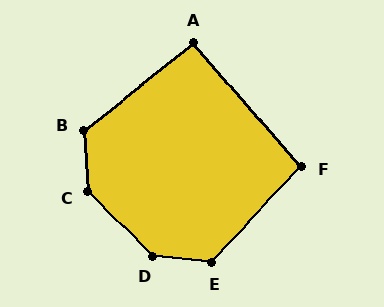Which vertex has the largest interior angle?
D, at approximately 140 degrees.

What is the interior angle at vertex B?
Approximately 125 degrees (obtuse).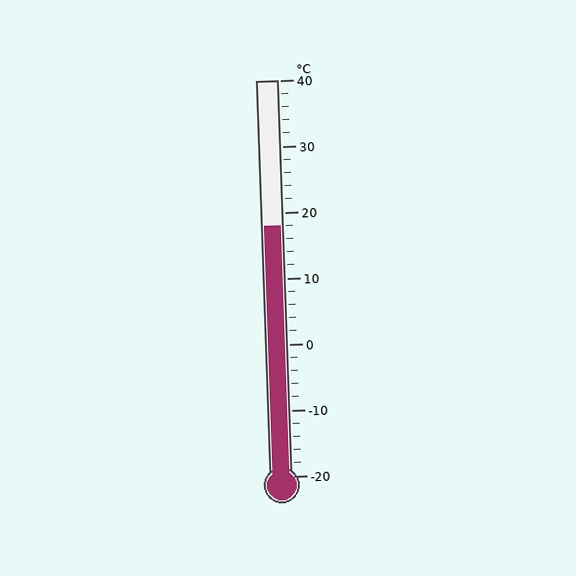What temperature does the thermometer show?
The thermometer shows approximately 18°C.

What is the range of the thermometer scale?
The thermometer scale ranges from -20°C to 40°C.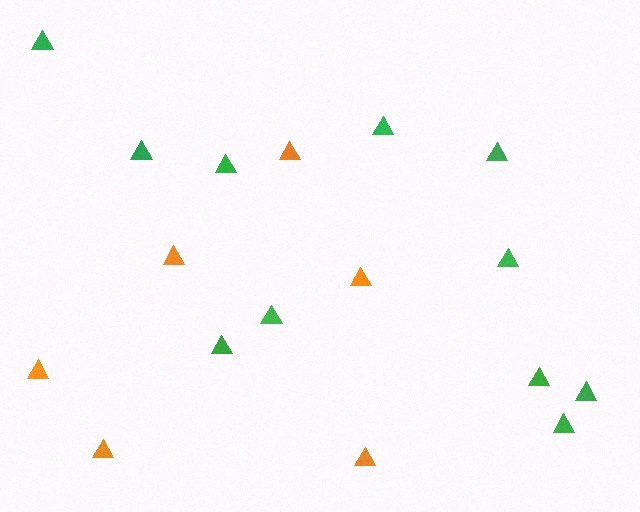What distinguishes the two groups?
There are 2 groups: one group of green triangles (11) and one group of orange triangles (6).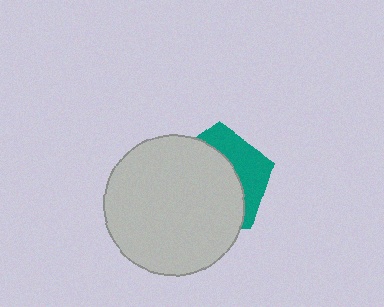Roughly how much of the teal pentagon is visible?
A small part of it is visible (roughly 34%).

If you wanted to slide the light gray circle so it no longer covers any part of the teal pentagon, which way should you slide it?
Slide it toward the lower-left — that is the most direct way to separate the two shapes.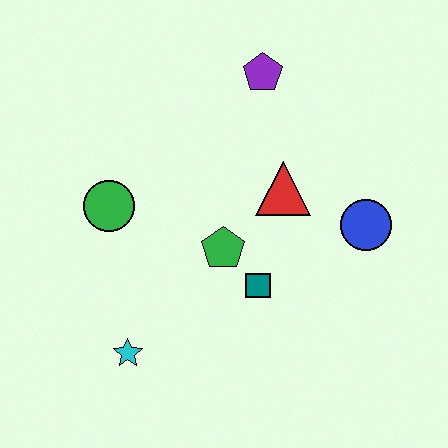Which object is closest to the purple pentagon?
The red triangle is closest to the purple pentagon.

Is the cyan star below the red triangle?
Yes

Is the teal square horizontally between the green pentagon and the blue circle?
Yes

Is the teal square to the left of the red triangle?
Yes